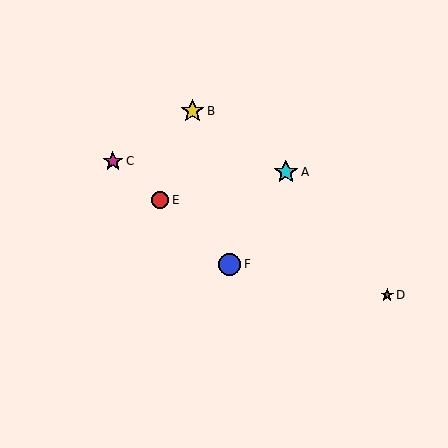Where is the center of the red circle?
The center of the red circle is at (160, 200).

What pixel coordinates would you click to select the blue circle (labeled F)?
Click at (230, 264) to select the blue circle F.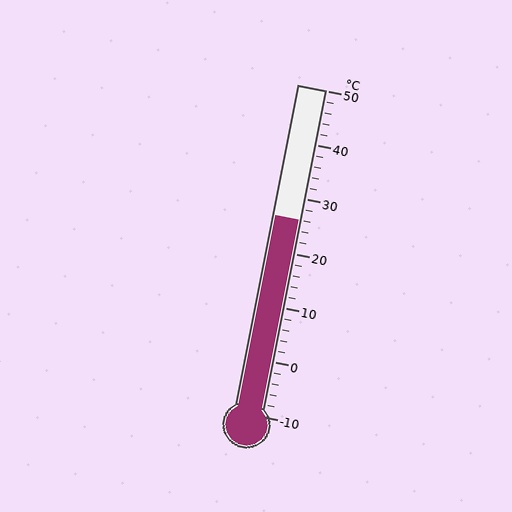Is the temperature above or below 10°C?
The temperature is above 10°C.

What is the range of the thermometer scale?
The thermometer scale ranges from -10°C to 50°C.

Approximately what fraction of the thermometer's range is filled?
The thermometer is filled to approximately 60% of its range.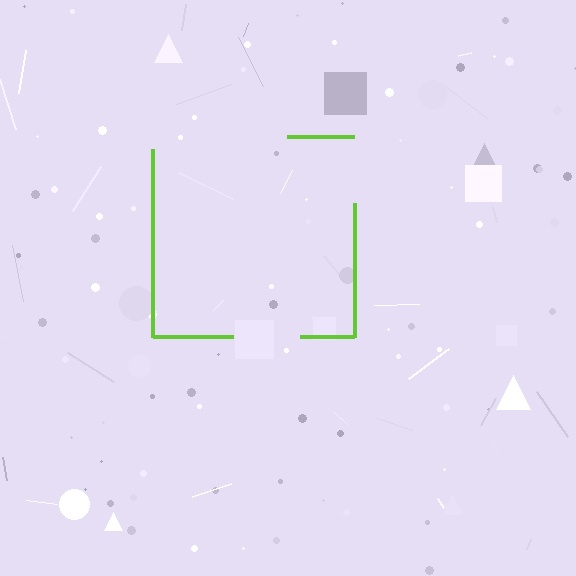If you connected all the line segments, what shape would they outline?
They would outline a square.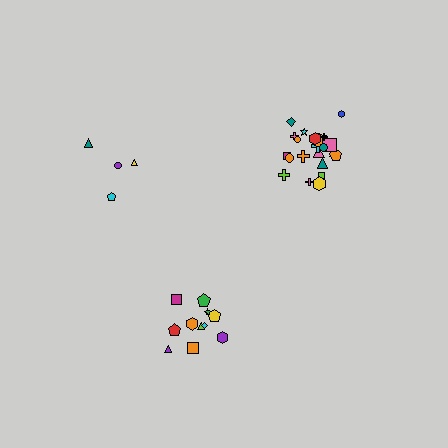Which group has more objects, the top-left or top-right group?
The top-right group.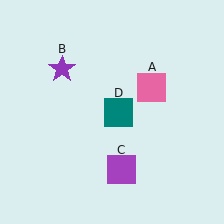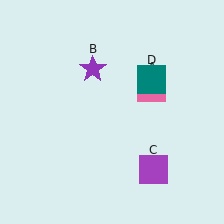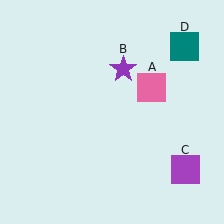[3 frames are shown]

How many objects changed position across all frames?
3 objects changed position: purple star (object B), purple square (object C), teal square (object D).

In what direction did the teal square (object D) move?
The teal square (object D) moved up and to the right.